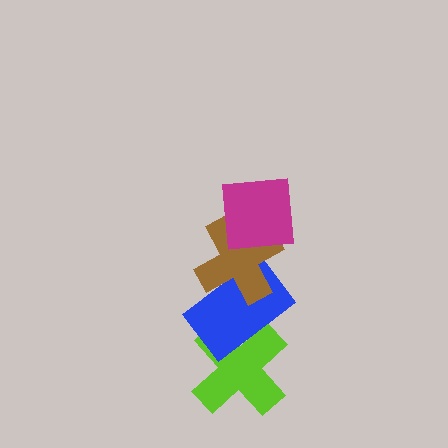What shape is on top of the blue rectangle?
The brown cross is on top of the blue rectangle.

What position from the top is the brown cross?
The brown cross is 2nd from the top.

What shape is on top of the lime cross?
The blue rectangle is on top of the lime cross.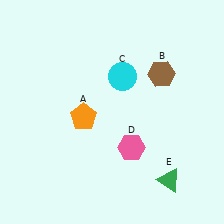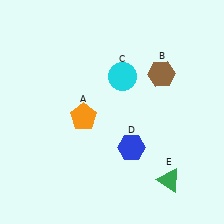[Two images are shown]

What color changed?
The hexagon (D) changed from pink in Image 1 to blue in Image 2.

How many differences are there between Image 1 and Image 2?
There is 1 difference between the two images.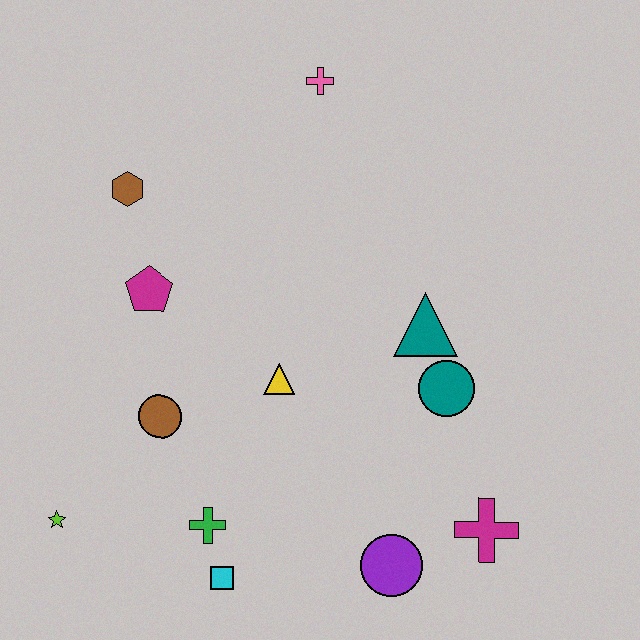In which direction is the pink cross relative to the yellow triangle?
The pink cross is above the yellow triangle.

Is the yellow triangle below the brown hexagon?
Yes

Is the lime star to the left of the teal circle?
Yes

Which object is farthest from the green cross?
The pink cross is farthest from the green cross.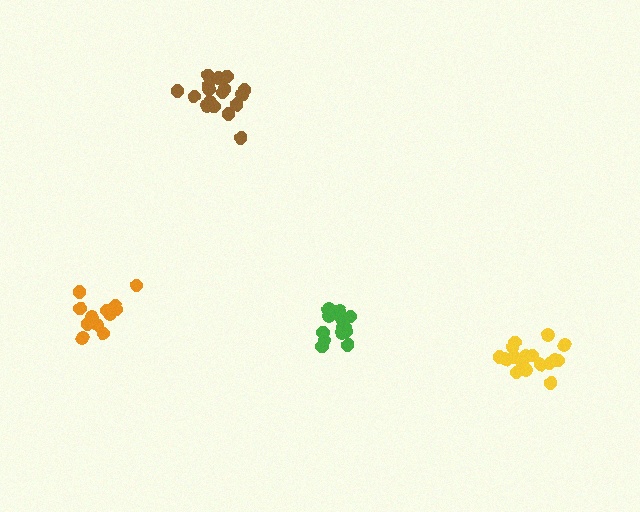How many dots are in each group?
Group 1: 13 dots, Group 2: 17 dots, Group 3: 13 dots, Group 4: 17 dots (60 total).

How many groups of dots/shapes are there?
There are 4 groups.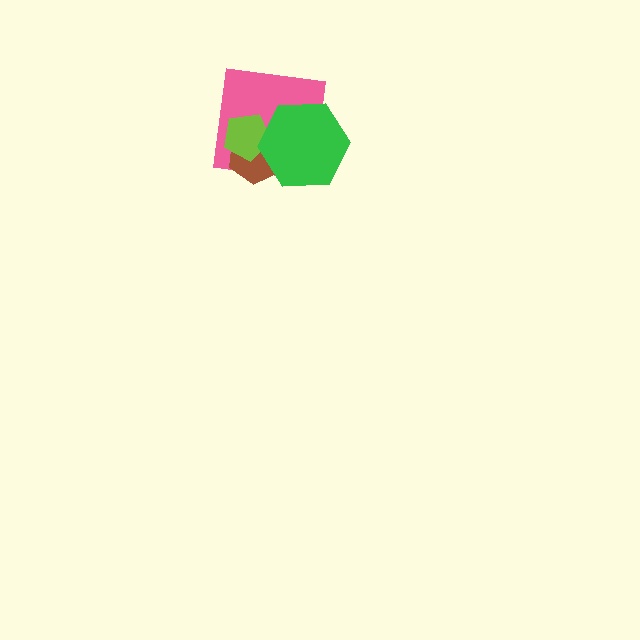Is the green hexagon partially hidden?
No, no other shape covers it.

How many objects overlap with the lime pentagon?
3 objects overlap with the lime pentagon.